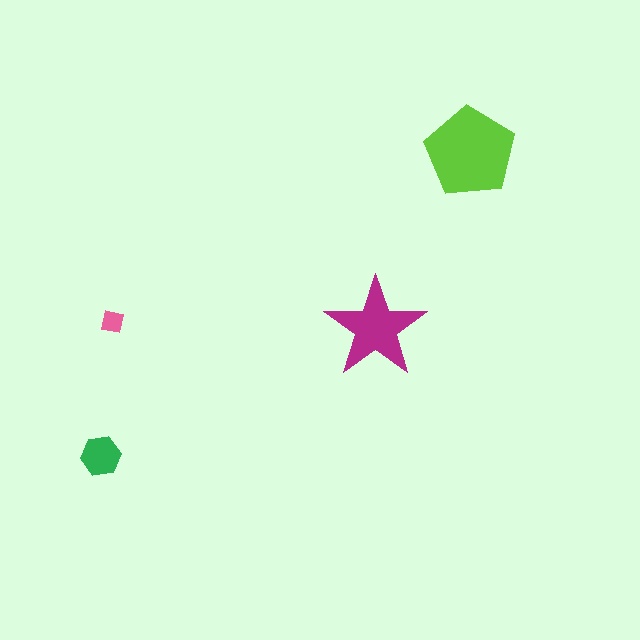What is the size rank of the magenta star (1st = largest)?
2nd.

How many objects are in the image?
There are 4 objects in the image.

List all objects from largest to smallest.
The lime pentagon, the magenta star, the green hexagon, the pink square.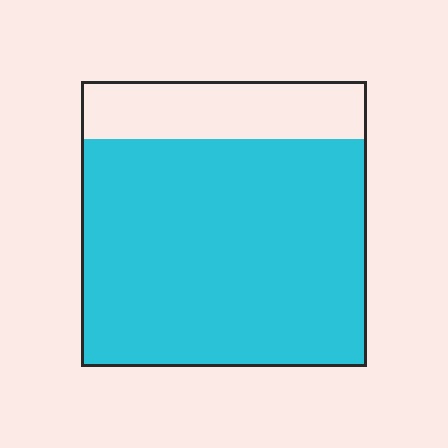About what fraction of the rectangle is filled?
About four fifths (4/5).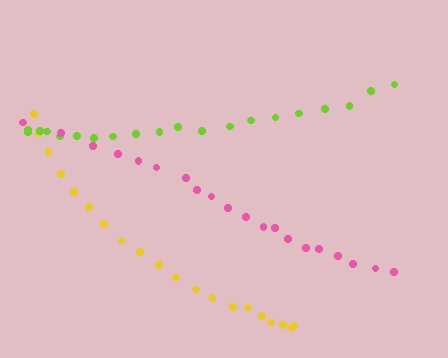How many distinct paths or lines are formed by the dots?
There are 3 distinct paths.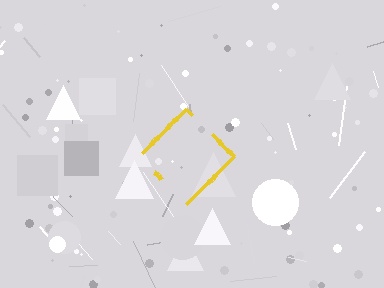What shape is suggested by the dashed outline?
The dashed outline suggests a diamond.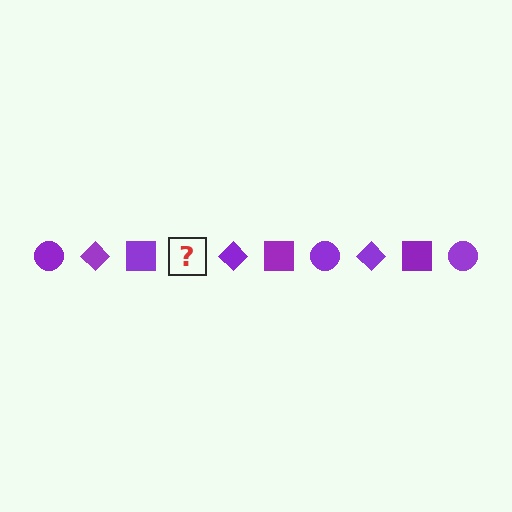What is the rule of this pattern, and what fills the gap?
The rule is that the pattern cycles through circle, diamond, square shapes in purple. The gap should be filled with a purple circle.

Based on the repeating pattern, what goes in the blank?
The blank should be a purple circle.